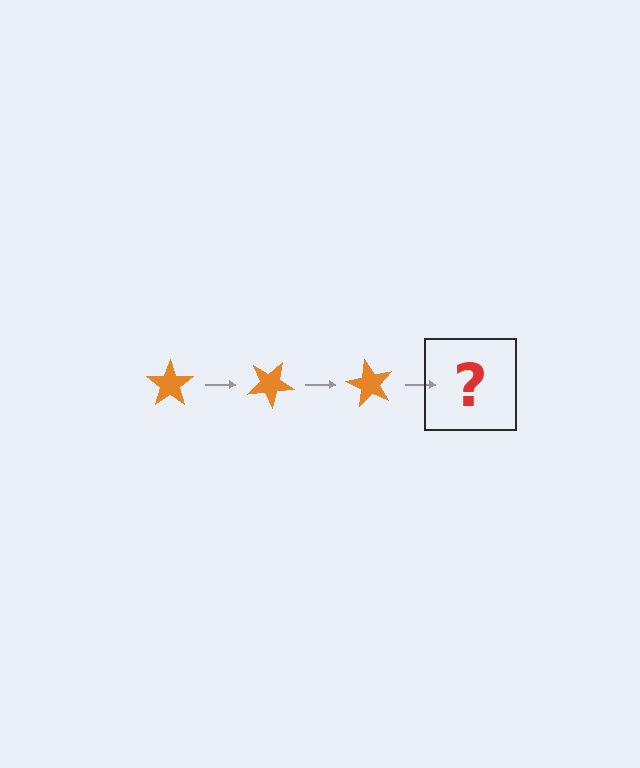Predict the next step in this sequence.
The next step is an orange star rotated 90 degrees.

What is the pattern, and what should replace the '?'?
The pattern is that the star rotates 30 degrees each step. The '?' should be an orange star rotated 90 degrees.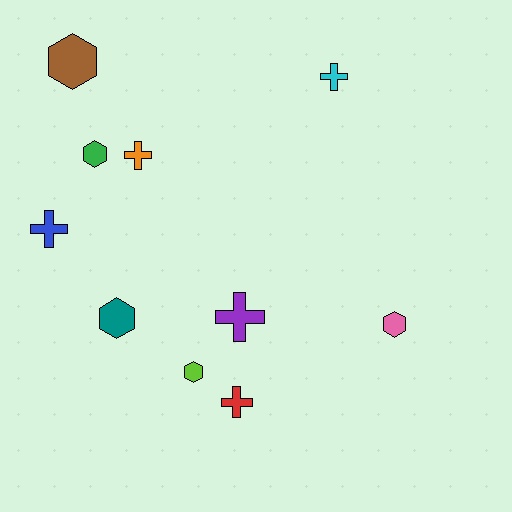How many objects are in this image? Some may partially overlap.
There are 10 objects.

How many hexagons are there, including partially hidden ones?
There are 5 hexagons.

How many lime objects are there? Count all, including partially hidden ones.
There is 1 lime object.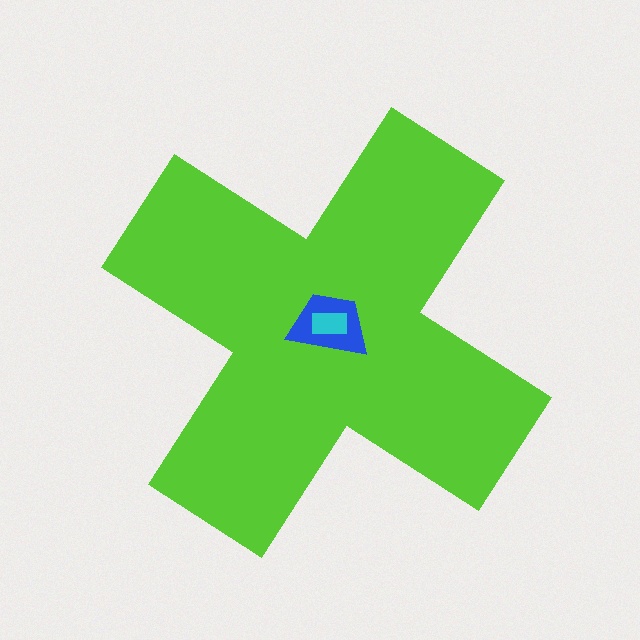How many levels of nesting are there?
3.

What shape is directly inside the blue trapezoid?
The cyan rectangle.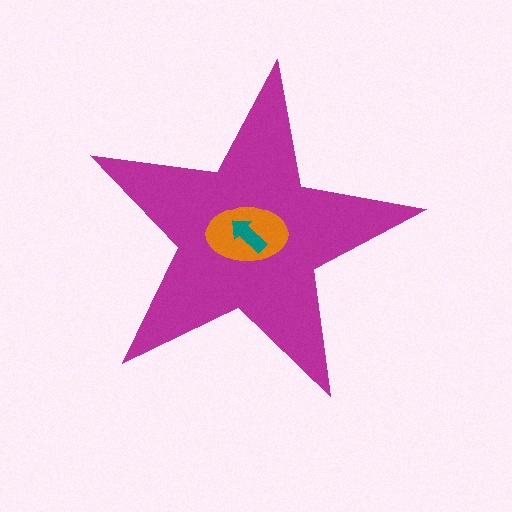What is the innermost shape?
The teal arrow.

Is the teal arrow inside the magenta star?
Yes.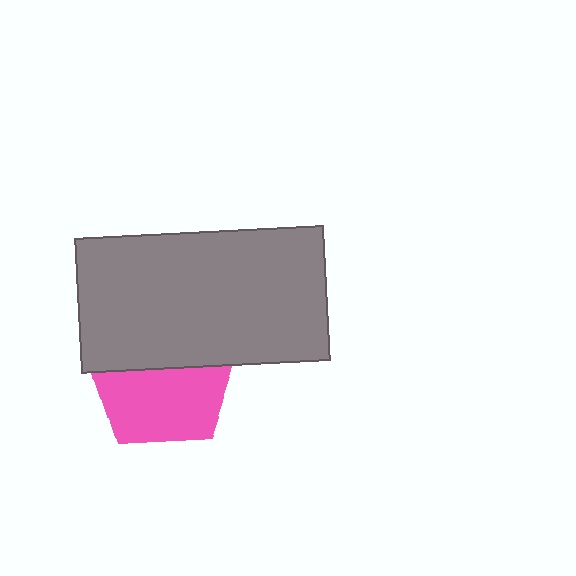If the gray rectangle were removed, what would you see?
You would see the complete pink pentagon.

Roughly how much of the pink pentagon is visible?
About half of it is visible (roughly 55%).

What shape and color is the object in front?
The object in front is a gray rectangle.